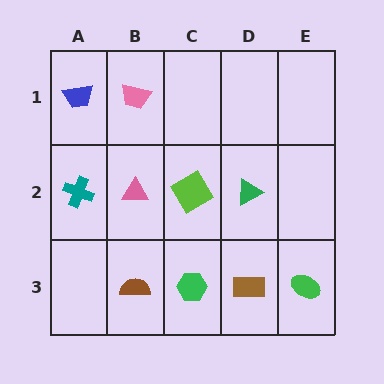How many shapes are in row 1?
2 shapes.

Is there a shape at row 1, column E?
No, that cell is empty.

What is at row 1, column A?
A blue trapezoid.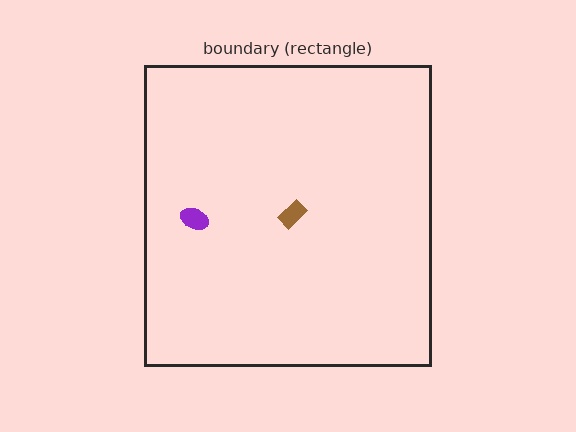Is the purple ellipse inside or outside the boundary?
Inside.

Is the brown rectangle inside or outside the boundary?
Inside.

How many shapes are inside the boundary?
2 inside, 0 outside.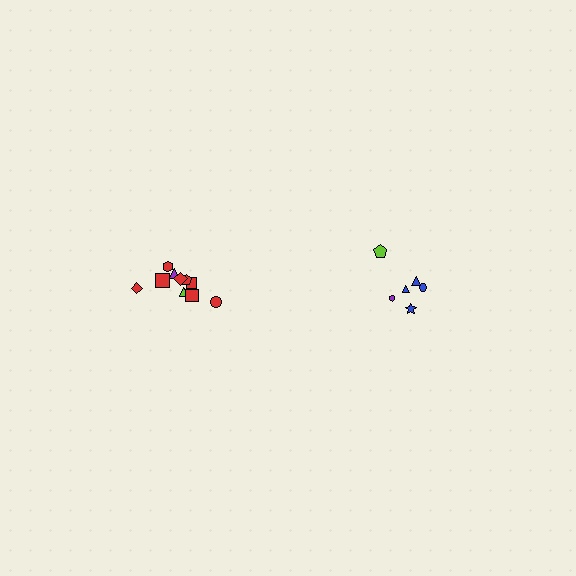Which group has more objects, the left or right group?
The left group.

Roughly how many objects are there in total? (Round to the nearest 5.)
Roughly 15 objects in total.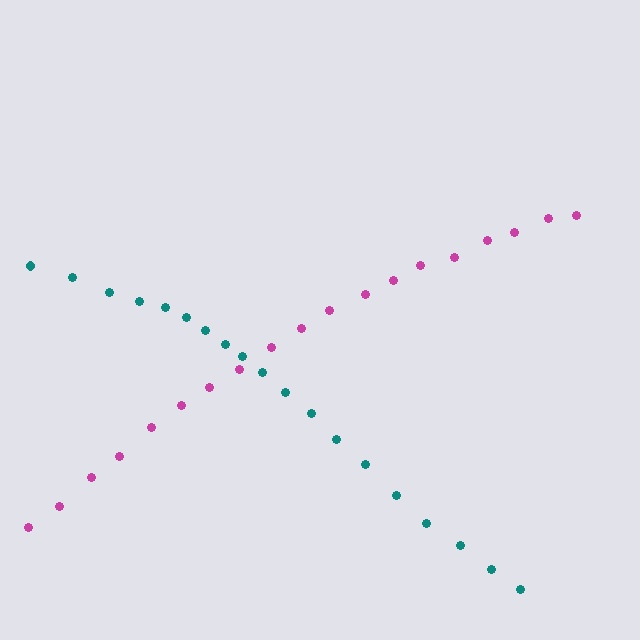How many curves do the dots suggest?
There are 2 distinct paths.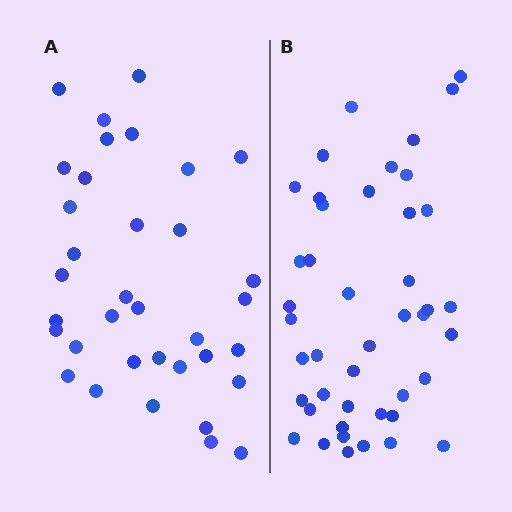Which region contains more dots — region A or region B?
Region B (the right region) has more dots.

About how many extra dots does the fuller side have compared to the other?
Region B has roughly 8 or so more dots than region A.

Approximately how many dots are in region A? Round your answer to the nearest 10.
About 40 dots. (The exact count is 35, which rounds to 40.)